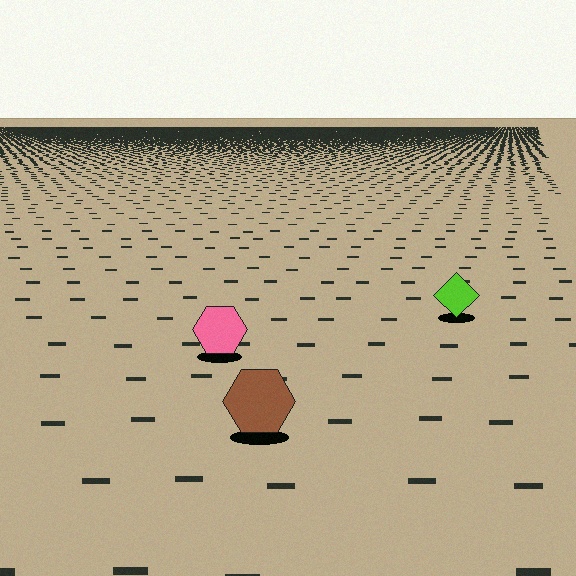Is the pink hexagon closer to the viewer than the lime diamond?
Yes. The pink hexagon is closer — you can tell from the texture gradient: the ground texture is coarser near it.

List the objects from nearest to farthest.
From nearest to farthest: the brown hexagon, the pink hexagon, the lime diamond.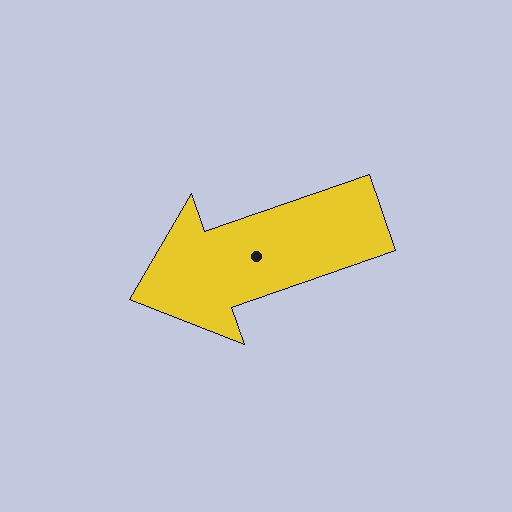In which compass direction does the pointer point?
West.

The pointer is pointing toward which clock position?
Roughly 8 o'clock.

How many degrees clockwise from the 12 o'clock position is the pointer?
Approximately 251 degrees.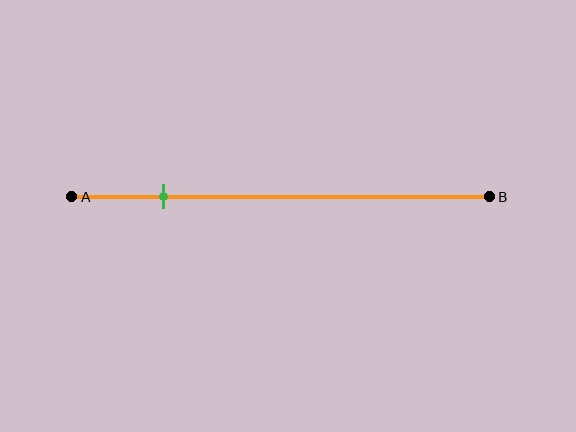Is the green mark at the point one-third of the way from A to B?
No, the mark is at about 20% from A, not at the 33% one-third point.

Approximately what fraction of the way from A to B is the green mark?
The green mark is approximately 20% of the way from A to B.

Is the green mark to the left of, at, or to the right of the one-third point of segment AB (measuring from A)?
The green mark is to the left of the one-third point of segment AB.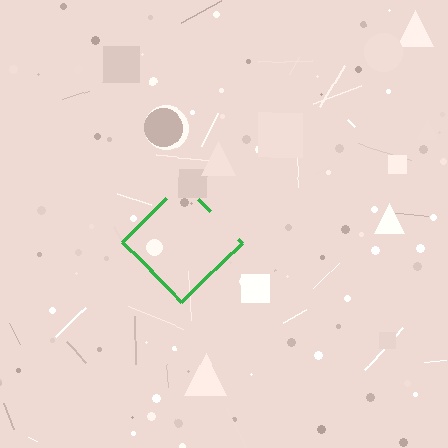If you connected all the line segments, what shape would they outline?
They would outline a diamond.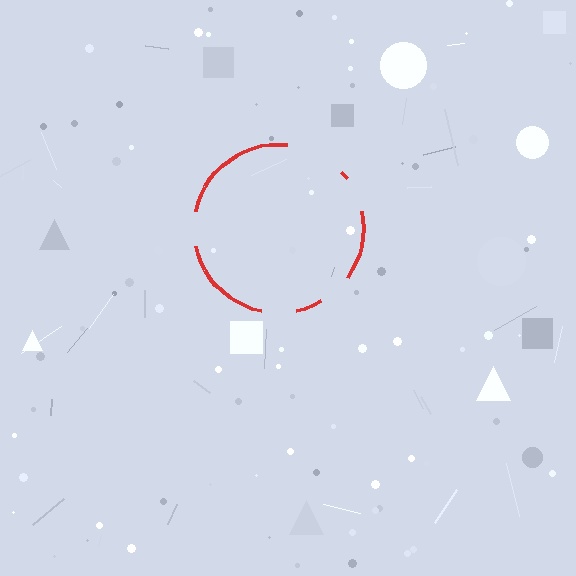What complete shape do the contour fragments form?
The contour fragments form a circle.